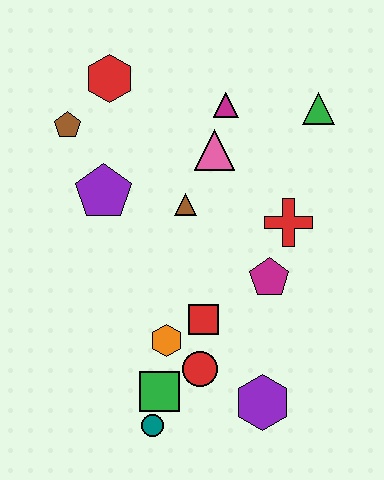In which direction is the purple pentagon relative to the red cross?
The purple pentagon is to the left of the red cross.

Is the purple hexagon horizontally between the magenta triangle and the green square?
No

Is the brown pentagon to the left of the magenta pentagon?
Yes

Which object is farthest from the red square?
The red hexagon is farthest from the red square.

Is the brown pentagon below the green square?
No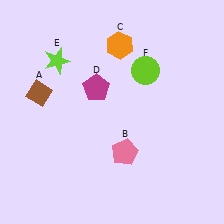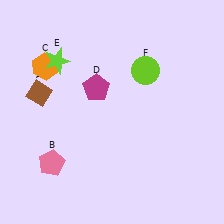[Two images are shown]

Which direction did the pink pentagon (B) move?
The pink pentagon (B) moved left.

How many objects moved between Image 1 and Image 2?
2 objects moved between the two images.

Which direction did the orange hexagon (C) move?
The orange hexagon (C) moved left.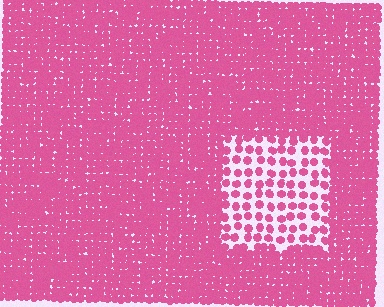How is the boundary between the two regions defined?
The boundary is defined by a change in element density (approximately 2.7x ratio). All elements are the same color, size, and shape.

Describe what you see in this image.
The image contains small pink elements arranged at two different densities. A rectangle-shaped region is visible where the elements are less densely packed than the surrounding area.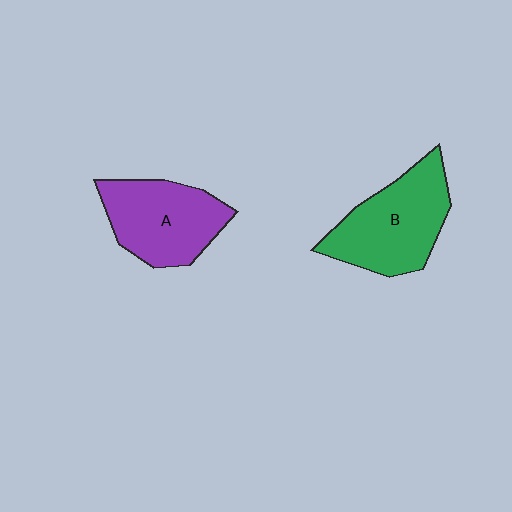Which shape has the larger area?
Shape B (green).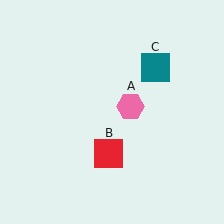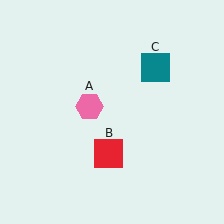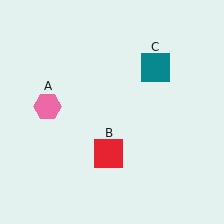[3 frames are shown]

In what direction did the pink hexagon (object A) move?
The pink hexagon (object A) moved left.